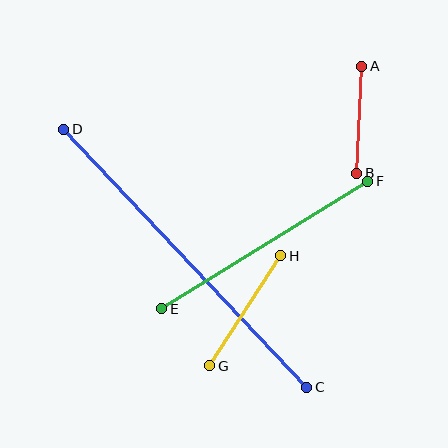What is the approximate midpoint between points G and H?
The midpoint is at approximately (245, 311) pixels.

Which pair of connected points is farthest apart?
Points C and D are farthest apart.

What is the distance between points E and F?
The distance is approximately 242 pixels.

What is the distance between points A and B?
The distance is approximately 107 pixels.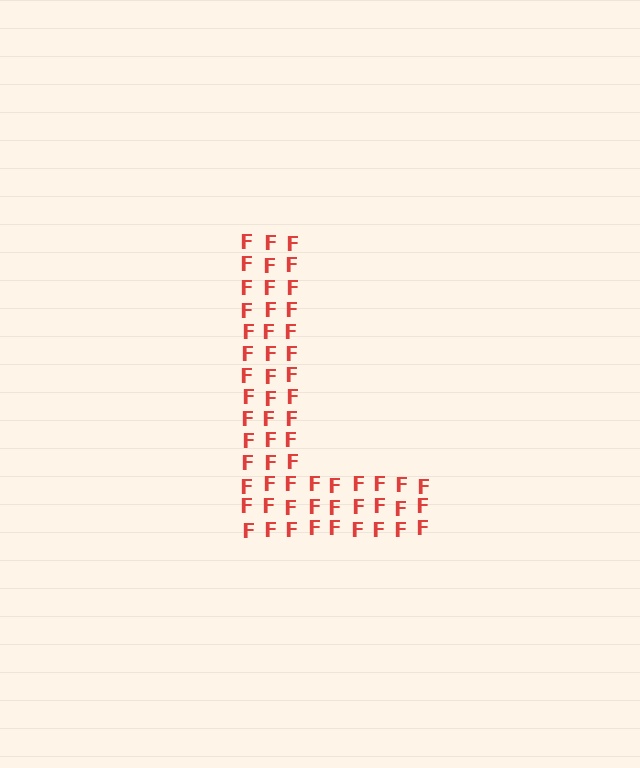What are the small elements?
The small elements are letter F's.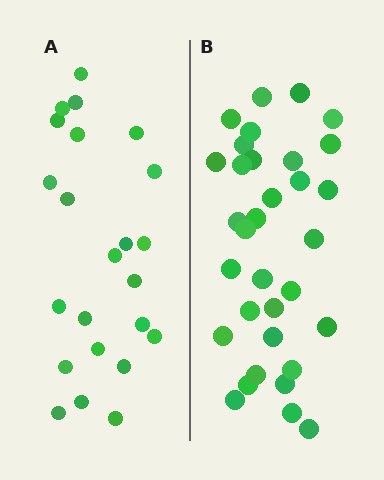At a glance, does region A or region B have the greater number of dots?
Region B (the right region) has more dots.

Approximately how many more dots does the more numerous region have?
Region B has roughly 10 or so more dots than region A.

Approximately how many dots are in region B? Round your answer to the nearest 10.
About 30 dots. (The exact count is 33, which rounds to 30.)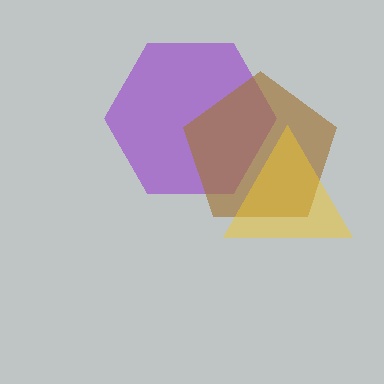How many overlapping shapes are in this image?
There are 3 overlapping shapes in the image.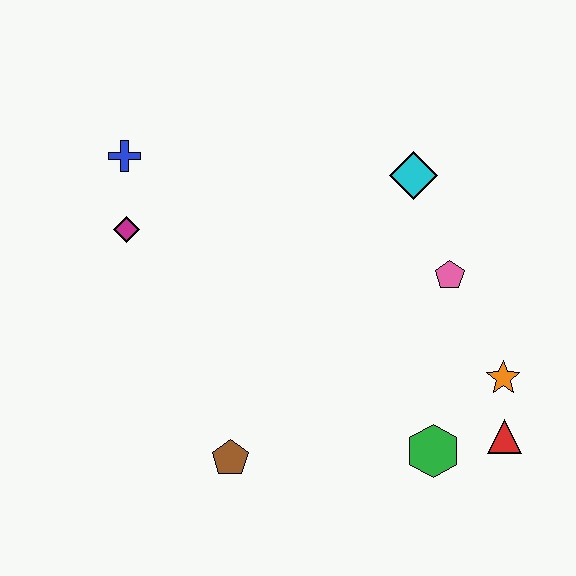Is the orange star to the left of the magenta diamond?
No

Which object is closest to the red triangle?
The orange star is closest to the red triangle.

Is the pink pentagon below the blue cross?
Yes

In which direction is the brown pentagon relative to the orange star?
The brown pentagon is to the left of the orange star.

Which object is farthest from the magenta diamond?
The red triangle is farthest from the magenta diamond.